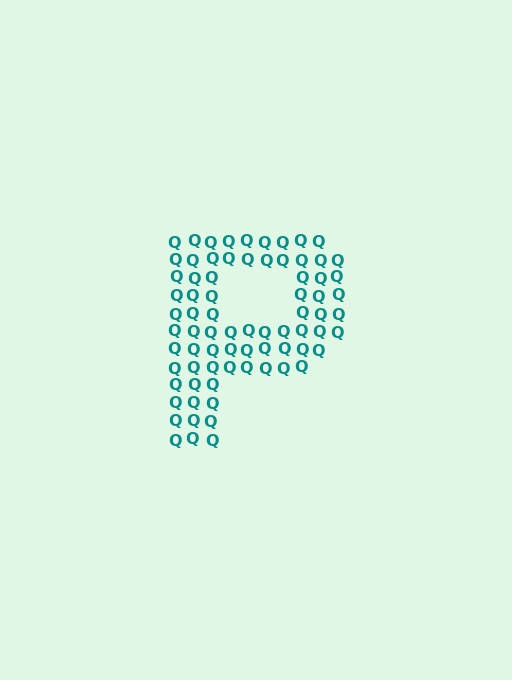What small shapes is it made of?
It is made of small letter Q's.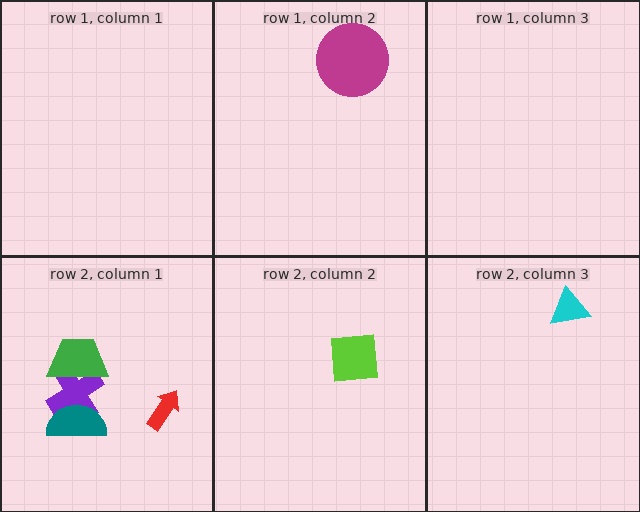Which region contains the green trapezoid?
The row 2, column 1 region.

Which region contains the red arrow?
The row 2, column 1 region.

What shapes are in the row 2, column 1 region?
The purple cross, the teal semicircle, the red arrow, the green trapezoid.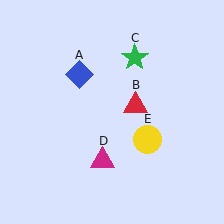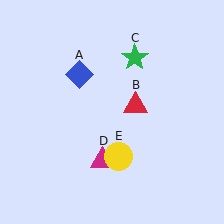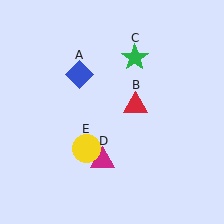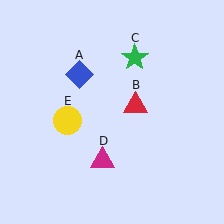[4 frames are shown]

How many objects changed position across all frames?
1 object changed position: yellow circle (object E).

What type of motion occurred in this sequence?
The yellow circle (object E) rotated clockwise around the center of the scene.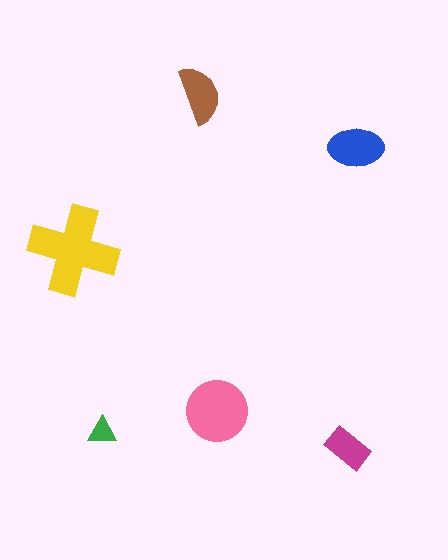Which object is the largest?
The yellow cross.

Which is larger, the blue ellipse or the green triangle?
The blue ellipse.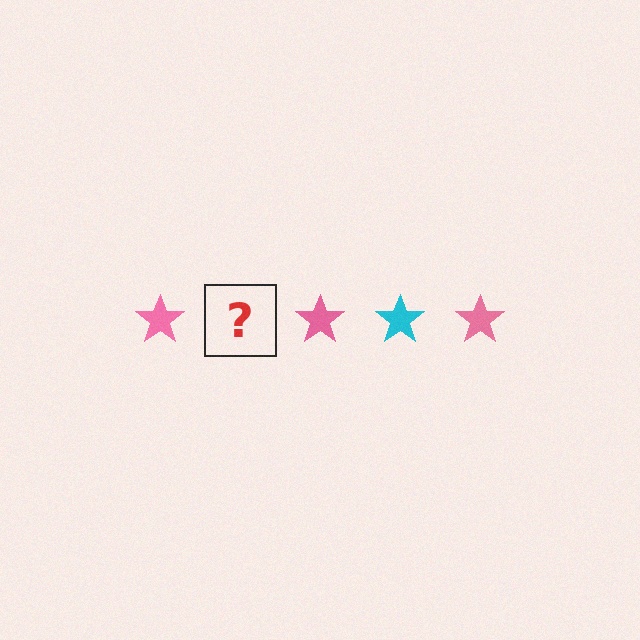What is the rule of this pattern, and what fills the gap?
The rule is that the pattern cycles through pink, cyan stars. The gap should be filled with a cyan star.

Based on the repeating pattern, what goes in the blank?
The blank should be a cyan star.